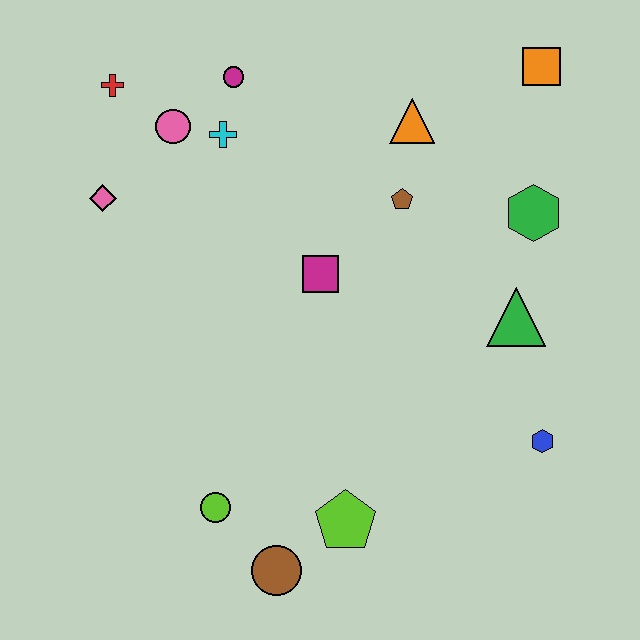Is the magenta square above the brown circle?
Yes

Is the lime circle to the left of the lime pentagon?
Yes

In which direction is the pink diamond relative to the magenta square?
The pink diamond is to the left of the magenta square.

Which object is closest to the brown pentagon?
The orange triangle is closest to the brown pentagon.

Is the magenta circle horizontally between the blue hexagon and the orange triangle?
No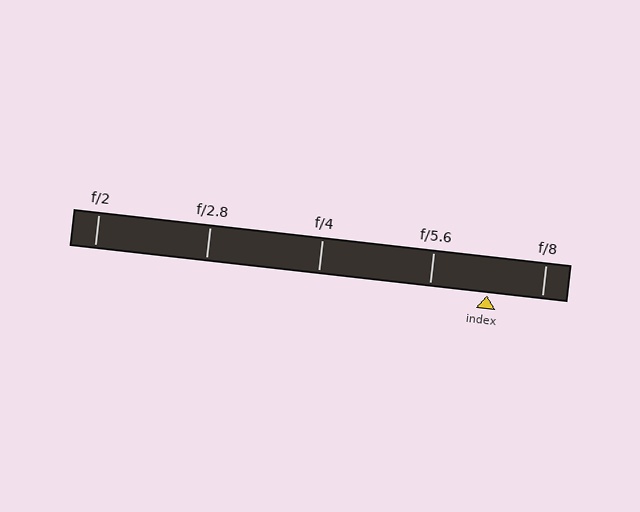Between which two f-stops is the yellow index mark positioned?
The index mark is between f/5.6 and f/8.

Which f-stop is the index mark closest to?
The index mark is closest to f/8.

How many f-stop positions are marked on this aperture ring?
There are 5 f-stop positions marked.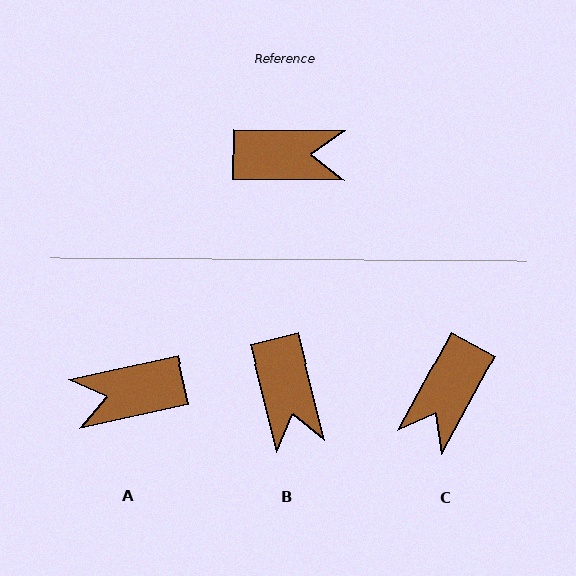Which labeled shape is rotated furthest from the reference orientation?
A, about 167 degrees away.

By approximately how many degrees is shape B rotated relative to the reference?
Approximately 75 degrees clockwise.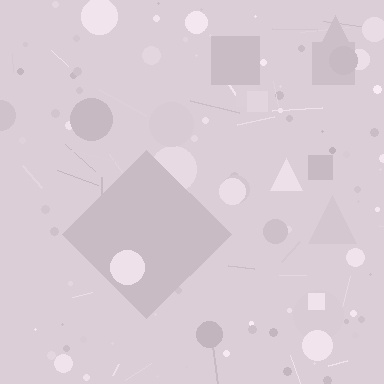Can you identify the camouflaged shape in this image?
The camouflaged shape is a diamond.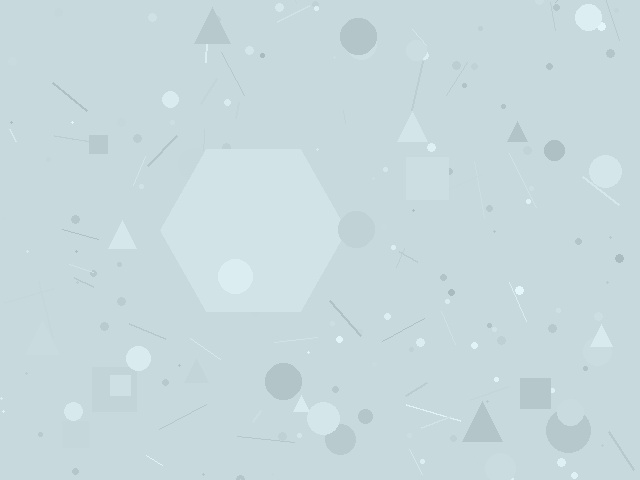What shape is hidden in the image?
A hexagon is hidden in the image.